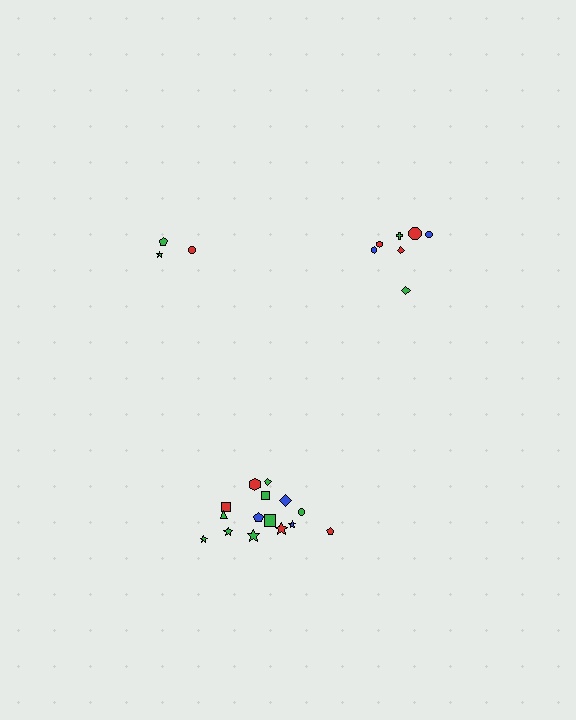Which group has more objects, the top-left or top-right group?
The top-right group.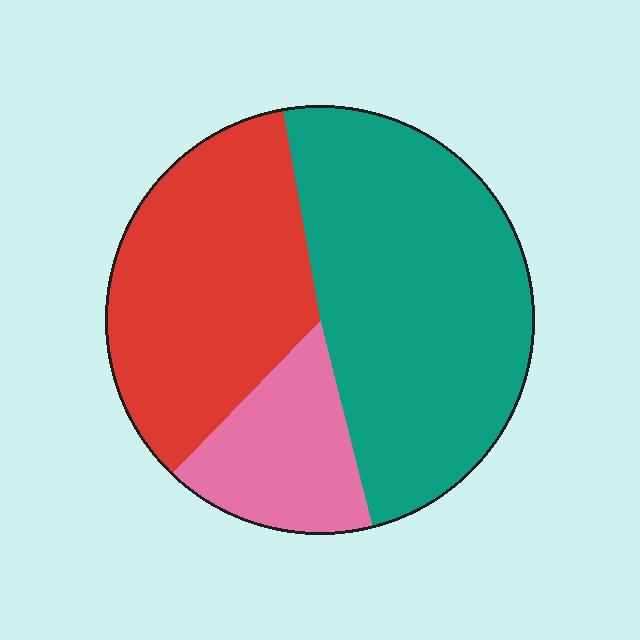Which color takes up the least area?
Pink, at roughly 15%.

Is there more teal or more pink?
Teal.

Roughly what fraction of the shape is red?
Red takes up about one third (1/3) of the shape.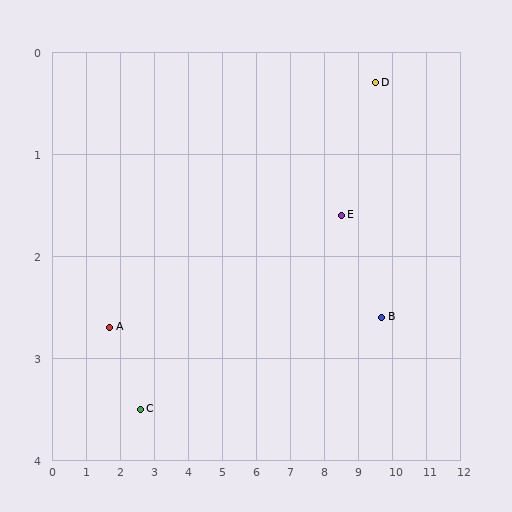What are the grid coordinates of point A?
Point A is at approximately (1.7, 2.7).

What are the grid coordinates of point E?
Point E is at approximately (8.5, 1.6).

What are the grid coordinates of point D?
Point D is at approximately (9.5, 0.3).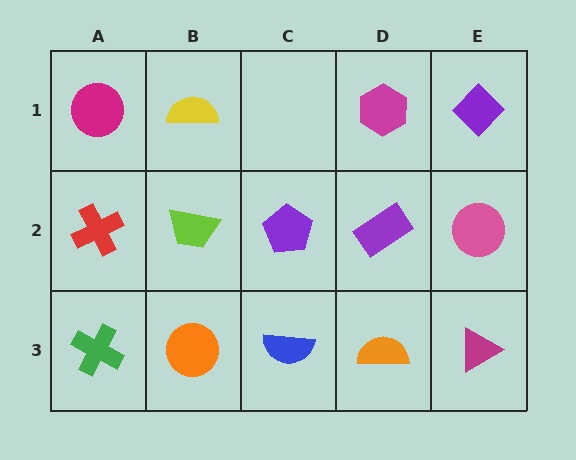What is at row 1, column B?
A yellow semicircle.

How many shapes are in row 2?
5 shapes.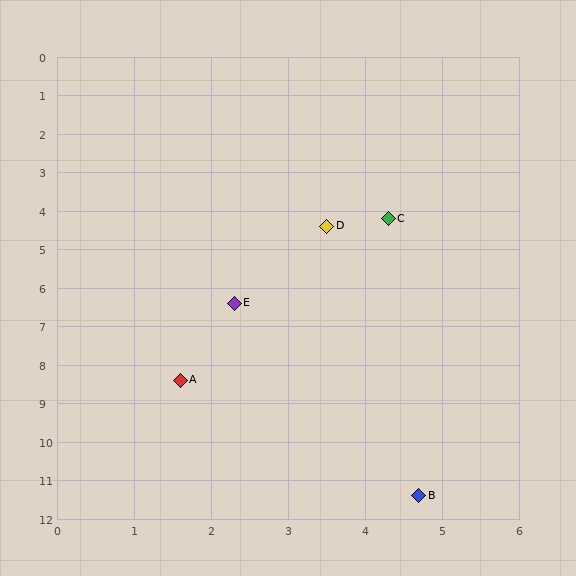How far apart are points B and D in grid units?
Points B and D are about 7.1 grid units apart.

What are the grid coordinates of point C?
Point C is at approximately (4.3, 4.2).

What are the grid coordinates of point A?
Point A is at approximately (1.6, 8.4).